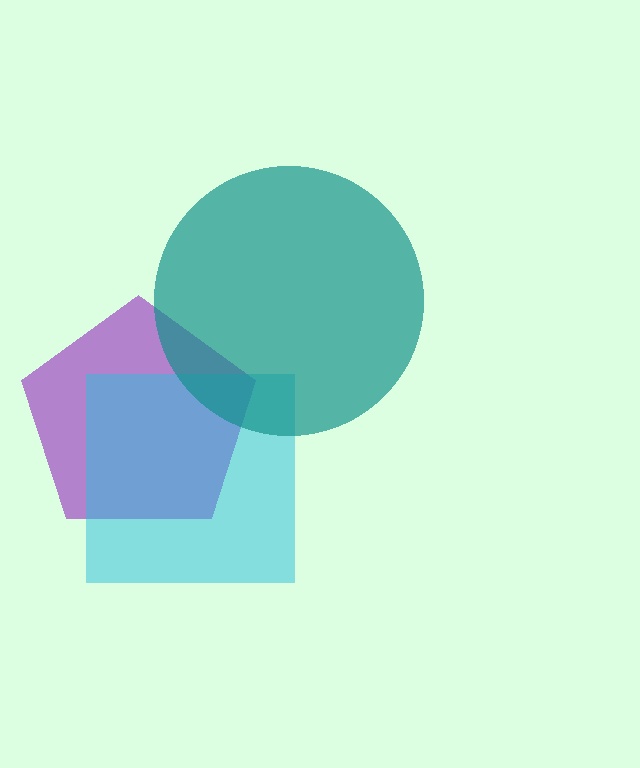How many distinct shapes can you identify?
There are 3 distinct shapes: a purple pentagon, a cyan square, a teal circle.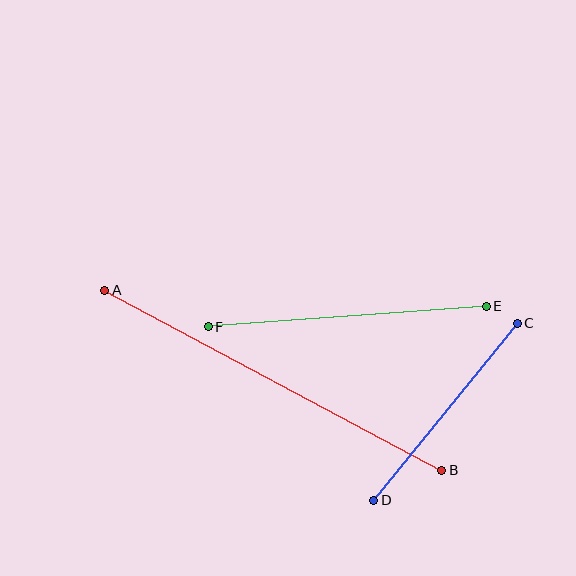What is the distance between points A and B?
The distance is approximately 382 pixels.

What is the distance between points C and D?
The distance is approximately 228 pixels.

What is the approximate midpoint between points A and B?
The midpoint is at approximately (273, 380) pixels.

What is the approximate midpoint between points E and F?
The midpoint is at approximately (347, 317) pixels.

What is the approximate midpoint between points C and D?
The midpoint is at approximately (446, 412) pixels.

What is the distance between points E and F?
The distance is approximately 279 pixels.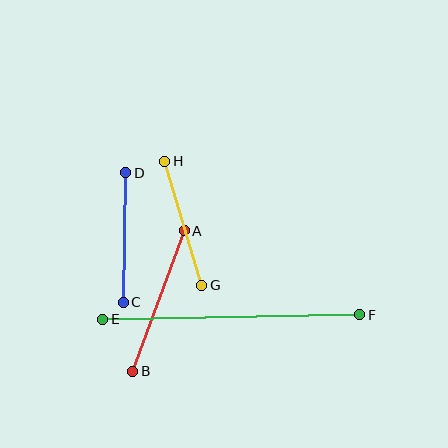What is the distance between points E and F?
The distance is approximately 257 pixels.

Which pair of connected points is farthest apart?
Points E and F are farthest apart.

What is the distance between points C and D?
The distance is approximately 129 pixels.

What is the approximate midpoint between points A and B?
The midpoint is at approximately (158, 301) pixels.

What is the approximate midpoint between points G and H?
The midpoint is at approximately (183, 223) pixels.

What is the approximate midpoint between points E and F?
The midpoint is at approximately (231, 317) pixels.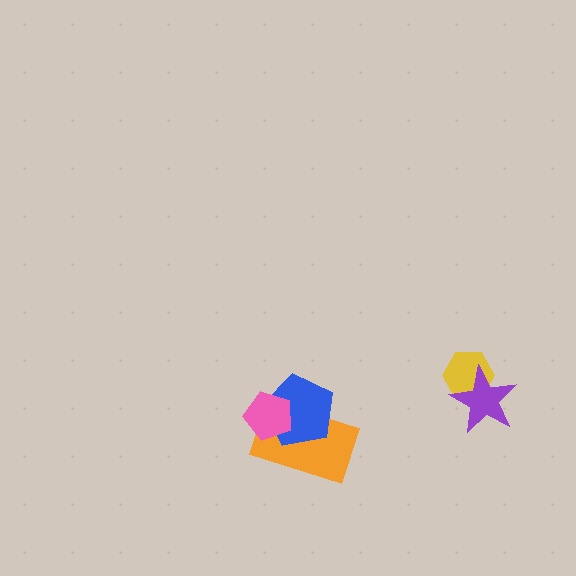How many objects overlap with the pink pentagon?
2 objects overlap with the pink pentagon.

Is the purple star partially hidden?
No, no other shape covers it.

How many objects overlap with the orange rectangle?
2 objects overlap with the orange rectangle.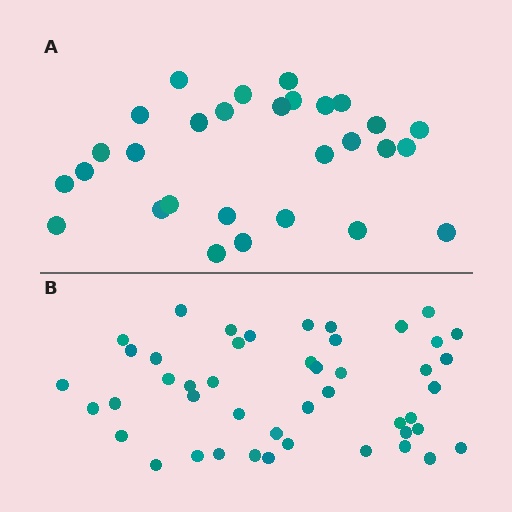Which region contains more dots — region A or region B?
Region B (the bottom region) has more dots.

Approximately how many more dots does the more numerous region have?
Region B has approximately 15 more dots than region A.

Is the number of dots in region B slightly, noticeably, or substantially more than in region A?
Region B has substantially more. The ratio is roughly 1.6 to 1.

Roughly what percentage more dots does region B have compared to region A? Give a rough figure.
About 60% more.